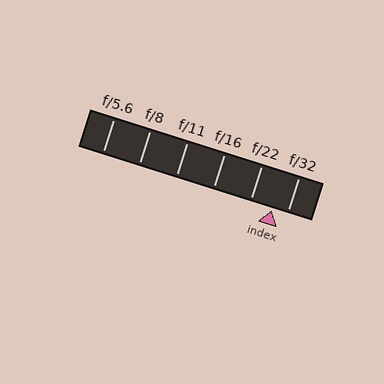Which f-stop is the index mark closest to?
The index mark is closest to f/32.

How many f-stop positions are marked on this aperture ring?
There are 6 f-stop positions marked.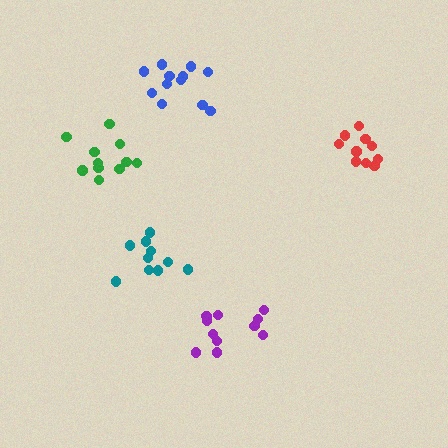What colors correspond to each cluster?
The clusters are colored: green, red, purple, teal, blue.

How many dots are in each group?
Group 1: 11 dots, Group 2: 10 dots, Group 3: 11 dots, Group 4: 10 dots, Group 5: 12 dots (54 total).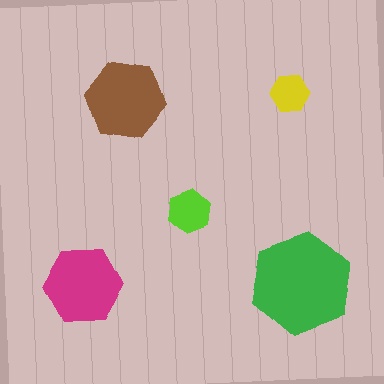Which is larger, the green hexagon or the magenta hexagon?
The green one.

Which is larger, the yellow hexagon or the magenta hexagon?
The magenta one.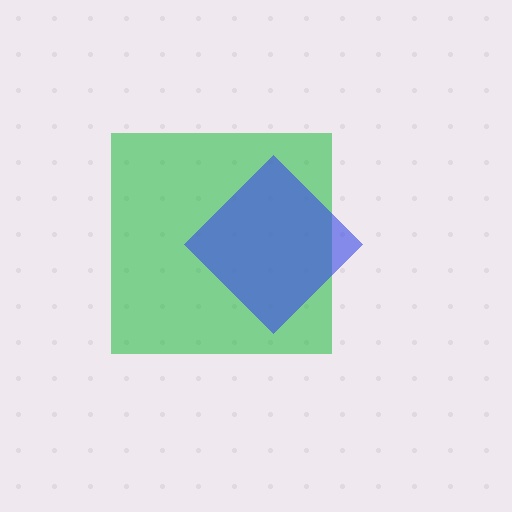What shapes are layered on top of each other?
The layered shapes are: a green square, a blue diamond.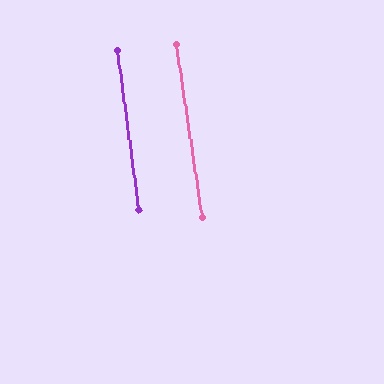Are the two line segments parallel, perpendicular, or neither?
Parallel — their directions differ by only 1.0°.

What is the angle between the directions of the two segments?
Approximately 1 degree.